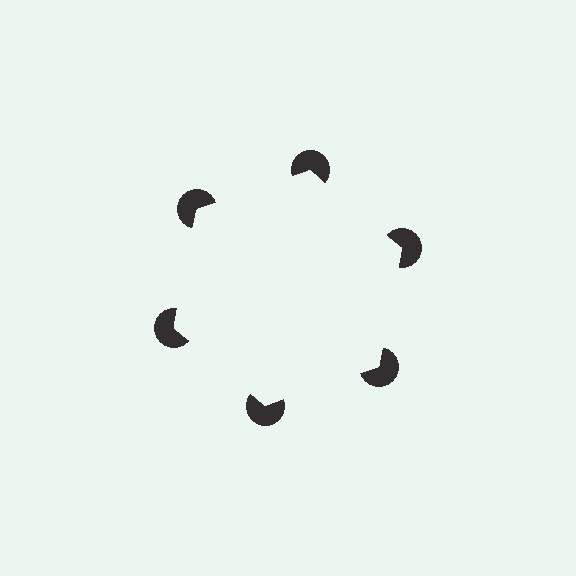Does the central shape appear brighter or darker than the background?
It typically appears slightly brighter than the background, even though no actual brightness change is drawn.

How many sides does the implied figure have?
6 sides.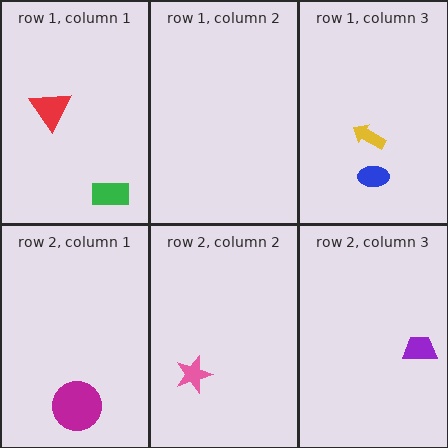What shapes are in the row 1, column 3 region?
The yellow arrow, the blue ellipse.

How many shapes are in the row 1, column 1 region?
2.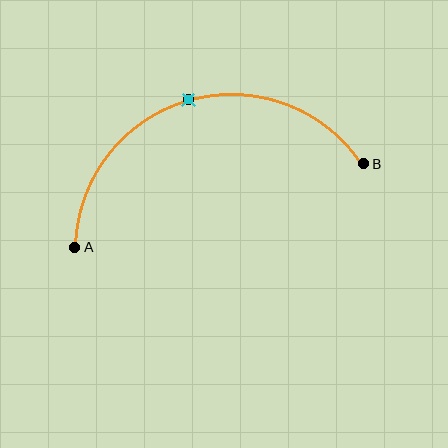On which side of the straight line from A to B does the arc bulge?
The arc bulges above the straight line connecting A and B.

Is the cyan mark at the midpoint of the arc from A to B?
Yes. The cyan mark lies on the arc at equal arc-length from both A and B — it is the arc midpoint.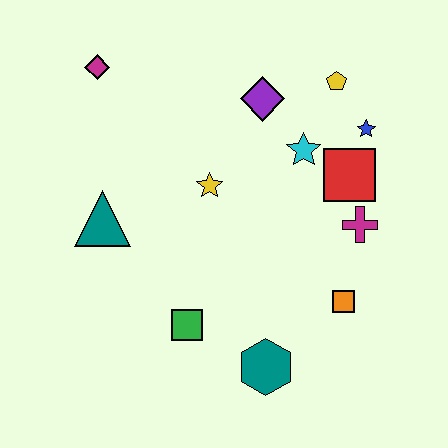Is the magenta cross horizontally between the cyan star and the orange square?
No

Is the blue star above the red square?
Yes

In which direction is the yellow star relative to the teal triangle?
The yellow star is to the right of the teal triangle.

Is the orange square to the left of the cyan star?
No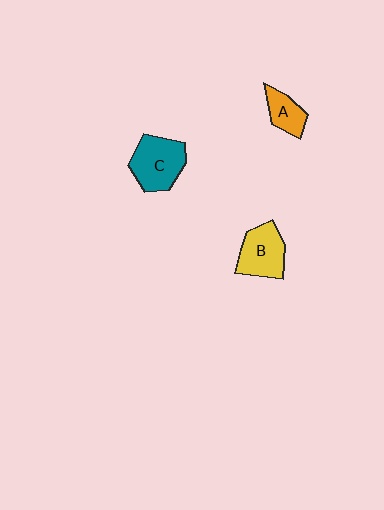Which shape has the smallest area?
Shape A (orange).